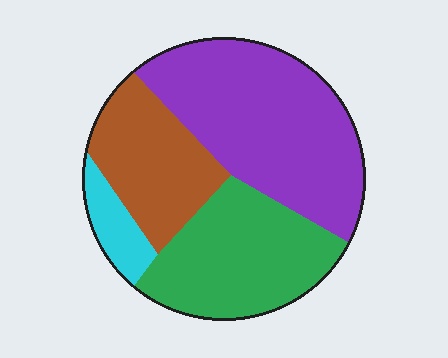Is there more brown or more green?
Green.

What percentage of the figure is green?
Green takes up about one third (1/3) of the figure.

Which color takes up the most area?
Purple, at roughly 40%.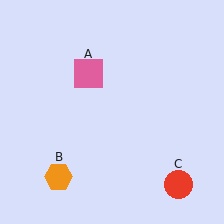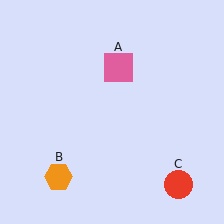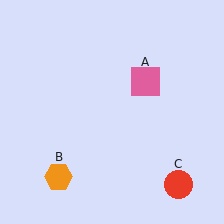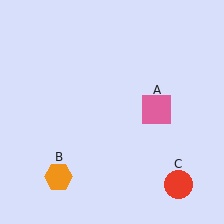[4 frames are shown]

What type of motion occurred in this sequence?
The pink square (object A) rotated clockwise around the center of the scene.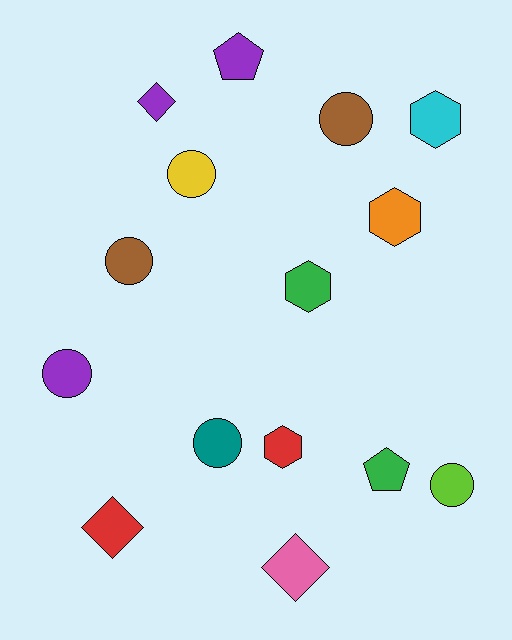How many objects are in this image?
There are 15 objects.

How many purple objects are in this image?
There are 3 purple objects.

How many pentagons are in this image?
There are 2 pentagons.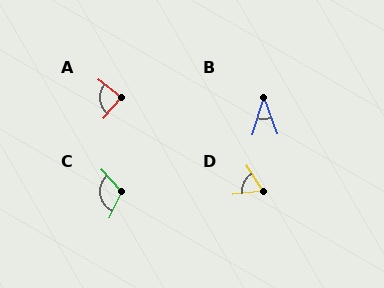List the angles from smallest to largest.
B (38°), D (64°), A (88°), C (113°).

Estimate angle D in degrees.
Approximately 64 degrees.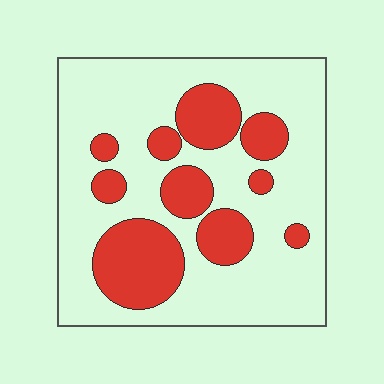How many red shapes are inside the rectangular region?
10.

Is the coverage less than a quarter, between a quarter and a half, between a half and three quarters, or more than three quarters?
Between a quarter and a half.